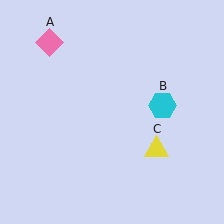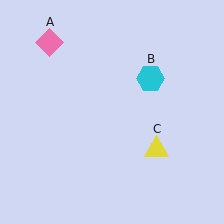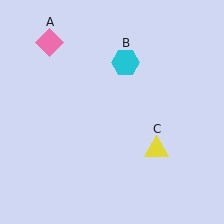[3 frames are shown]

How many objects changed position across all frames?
1 object changed position: cyan hexagon (object B).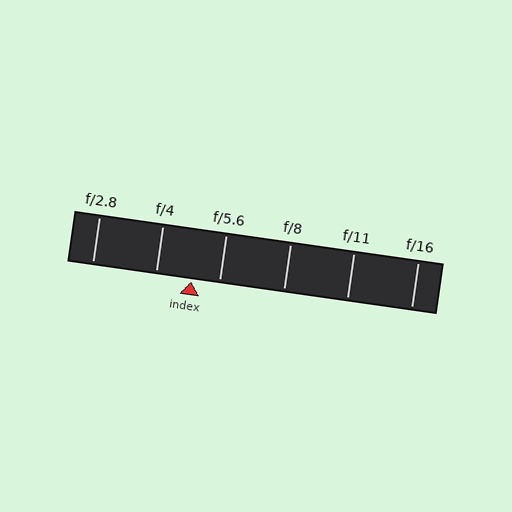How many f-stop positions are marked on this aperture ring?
There are 6 f-stop positions marked.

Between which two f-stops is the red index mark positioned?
The index mark is between f/4 and f/5.6.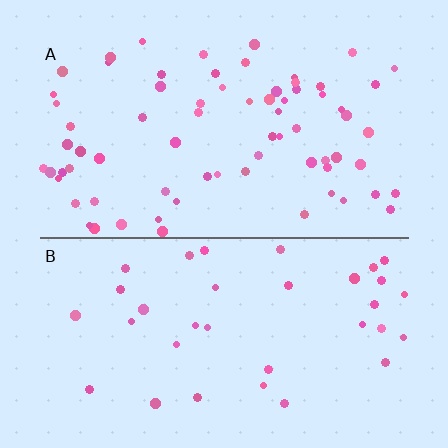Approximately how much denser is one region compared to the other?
Approximately 2.0× — region A over region B.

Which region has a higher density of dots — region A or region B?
A (the top).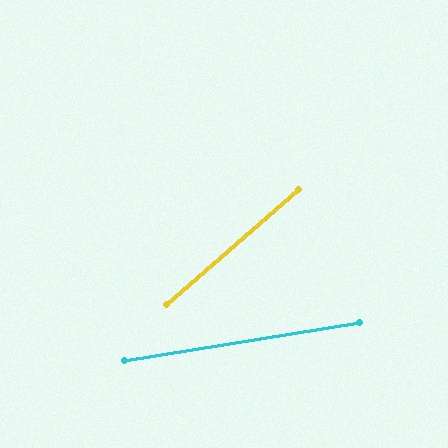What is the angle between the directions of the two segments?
Approximately 32 degrees.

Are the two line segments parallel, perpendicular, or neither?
Neither parallel nor perpendicular — they differ by about 32°.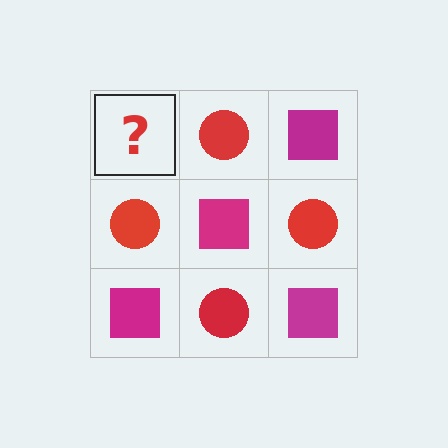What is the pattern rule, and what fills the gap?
The rule is that it alternates magenta square and red circle in a checkerboard pattern. The gap should be filled with a magenta square.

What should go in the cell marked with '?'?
The missing cell should contain a magenta square.